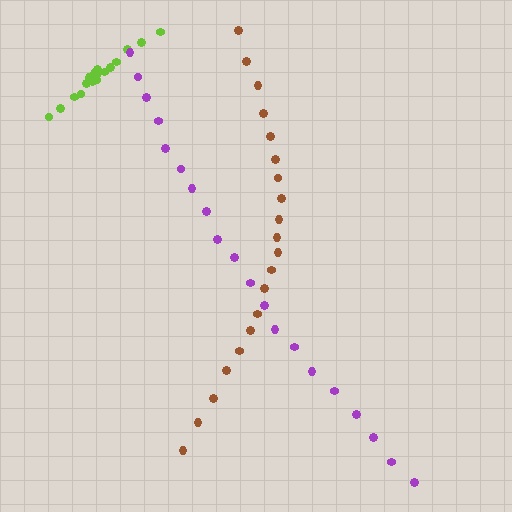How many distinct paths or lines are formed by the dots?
There are 3 distinct paths.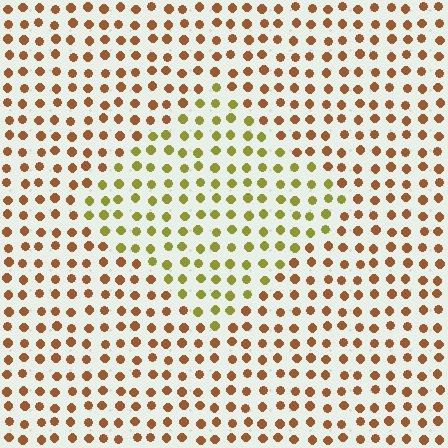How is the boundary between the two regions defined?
The boundary is defined purely by a slight shift in hue (about 46 degrees). Spacing, size, and orientation are identical on both sides.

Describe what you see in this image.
The image is filled with small brown elements in a uniform arrangement. A diamond-shaped region is visible where the elements are tinted to a slightly different hue, forming a subtle color boundary.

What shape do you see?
I see a diamond.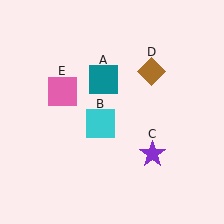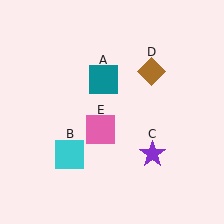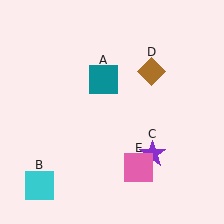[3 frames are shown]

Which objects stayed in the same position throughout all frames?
Teal square (object A) and purple star (object C) and brown diamond (object D) remained stationary.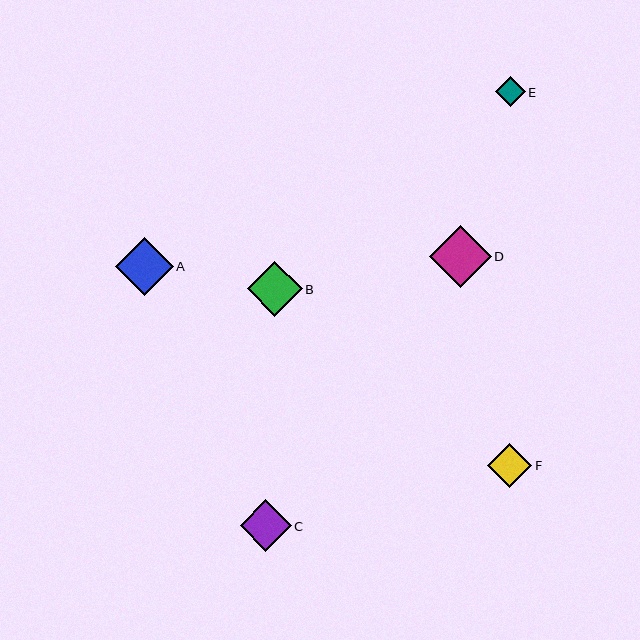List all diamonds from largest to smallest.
From largest to smallest: D, A, B, C, F, E.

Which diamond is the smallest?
Diamond E is the smallest with a size of approximately 30 pixels.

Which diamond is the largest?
Diamond D is the largest with a size of approximately 61 pixels.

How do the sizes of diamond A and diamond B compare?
Diamond A and diamond B are approximately the same size.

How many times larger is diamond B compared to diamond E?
Diamond B is approximately 1.8 times the size of diamond E.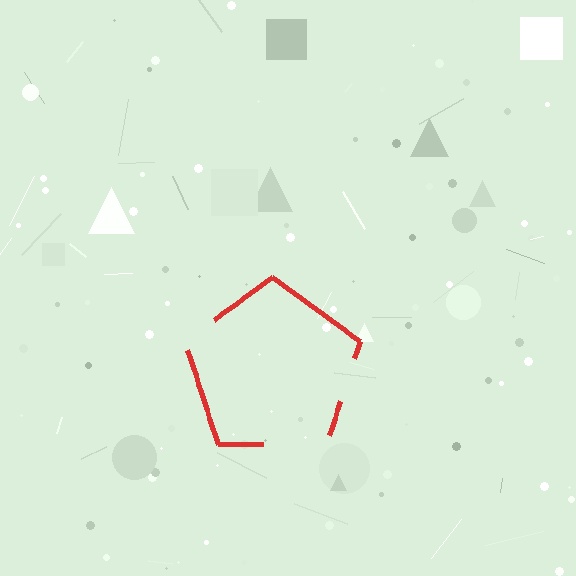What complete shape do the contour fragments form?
The contour fragments form a pentagon.